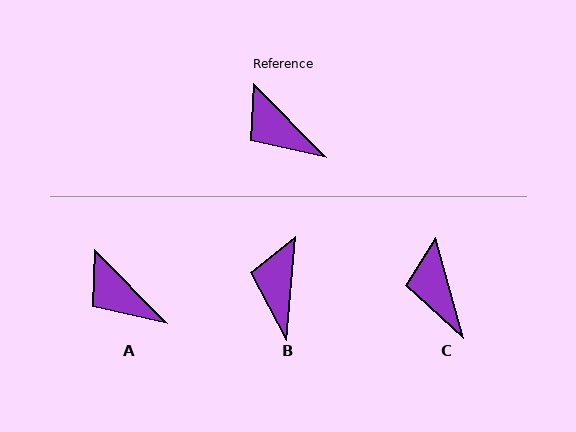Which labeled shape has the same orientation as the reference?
A.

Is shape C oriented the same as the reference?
No, it is off by about 29 degrees.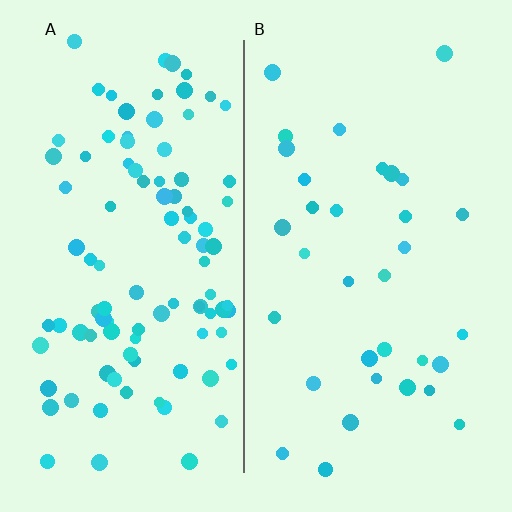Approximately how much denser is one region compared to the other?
Approximately 2.9× — region A over region B.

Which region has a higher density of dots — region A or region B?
A (the left).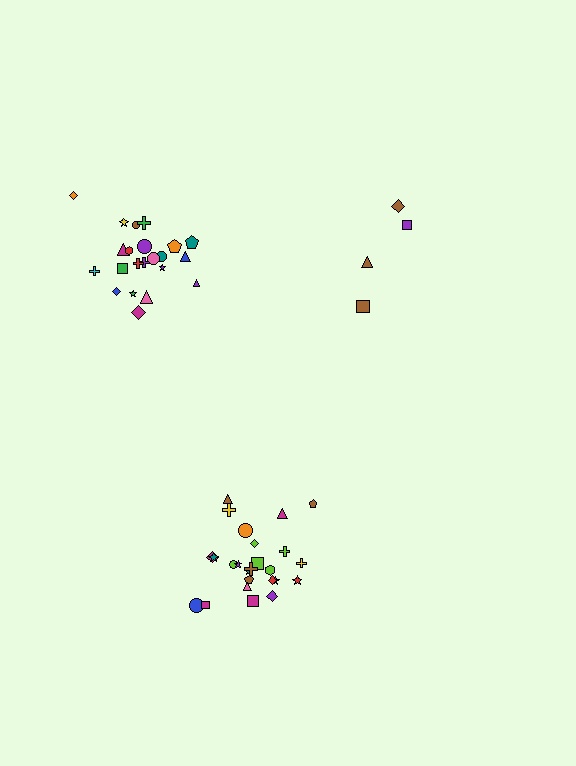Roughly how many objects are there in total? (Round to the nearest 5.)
Roughly 50 objects in total.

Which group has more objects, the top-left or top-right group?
The top-left group.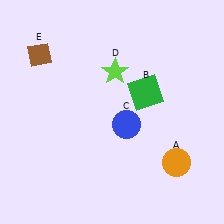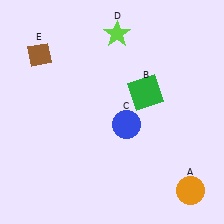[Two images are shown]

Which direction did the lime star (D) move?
The lime star (D) moved up.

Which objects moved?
The objects that moved are: the orange circle (A), the lime star (D).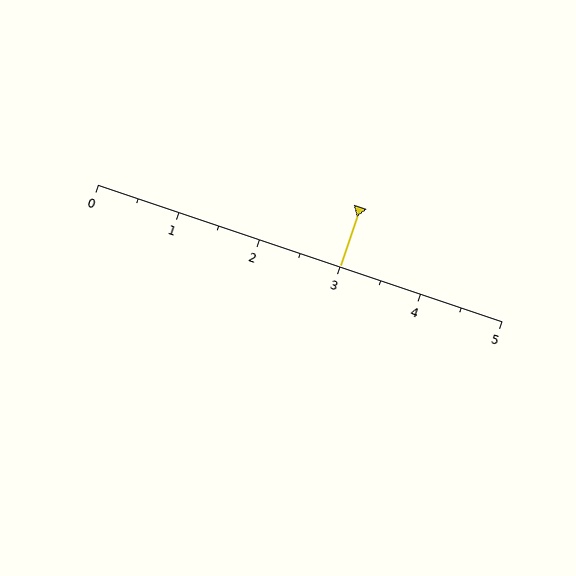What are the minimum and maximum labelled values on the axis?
The axis runs from 0 to 5.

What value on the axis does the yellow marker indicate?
The marker indicates approximately 3.